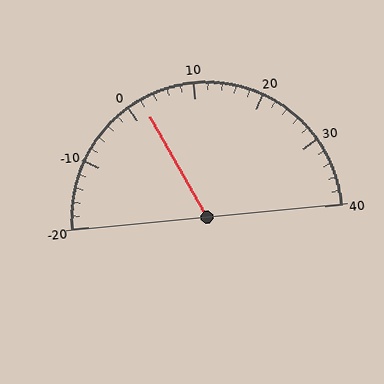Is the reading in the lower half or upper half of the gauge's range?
The reading is in the lower half of the range (-20 to 40).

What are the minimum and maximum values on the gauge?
The gauge ranges from -20 to 40.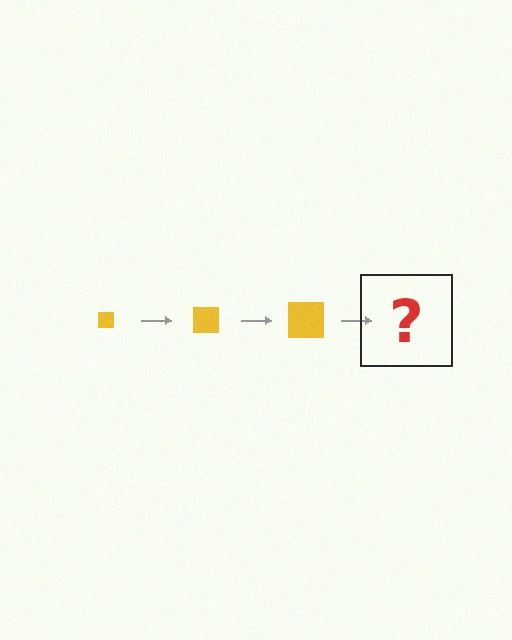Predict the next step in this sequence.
The next step is a yellow square, larger than the previous one.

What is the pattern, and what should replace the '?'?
The pattern is that the square gets progressively larger each step. The '?' should be a yellow square, larger than the previous one.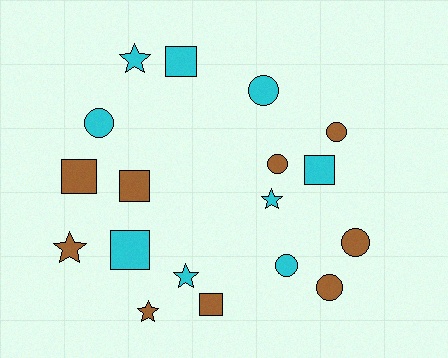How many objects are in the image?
There are 18 objects.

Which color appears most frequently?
Brown, with 9 objects.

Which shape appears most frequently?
Circle, with 7 objects.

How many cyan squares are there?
There are 3 cyan squares.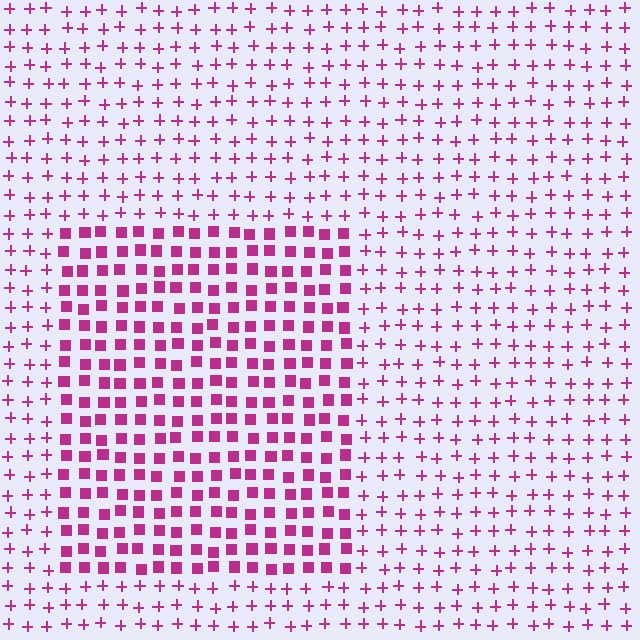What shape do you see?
I see a rectangle.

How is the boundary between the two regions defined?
The boundary is defined by a change in element shape: squares inside vs. plus signs outside. All elements share the same color and spacing.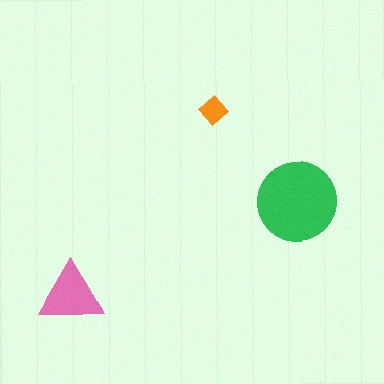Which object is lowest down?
The pink triangle is bottommost.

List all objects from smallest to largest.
The orange diamond, the pink triangle, the green circle.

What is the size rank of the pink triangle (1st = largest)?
2nd.